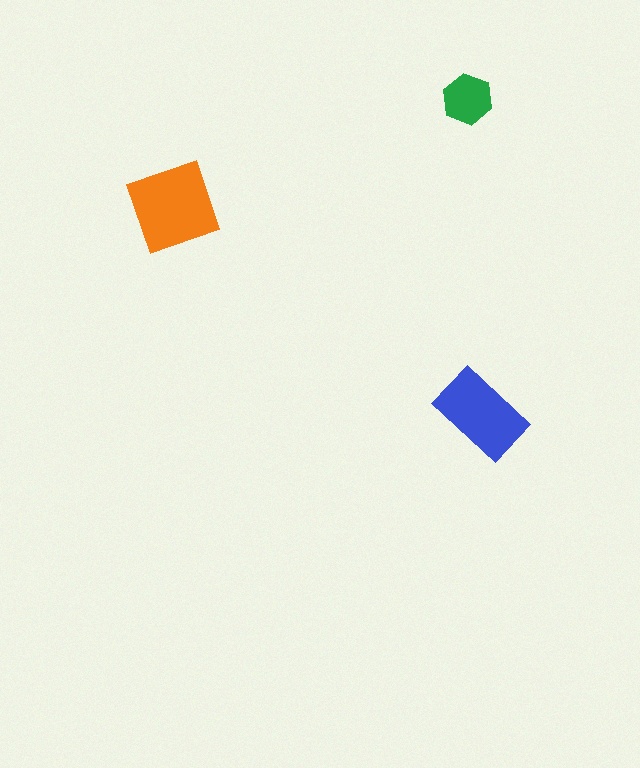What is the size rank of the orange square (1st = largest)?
1st.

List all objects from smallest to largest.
The green hexagon, the blue rectangle, the orange square.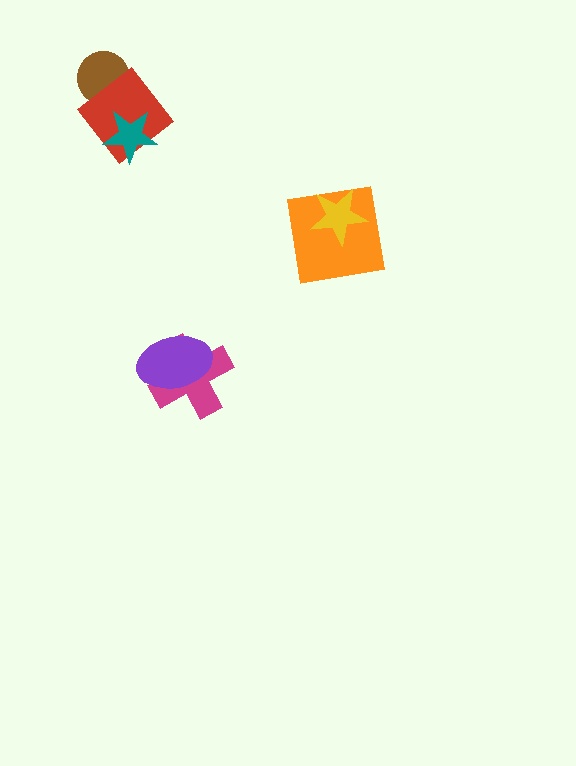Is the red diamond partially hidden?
Yes, it is partially covered by another shape.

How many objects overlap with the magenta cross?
1 object overlaps with the magenta cross.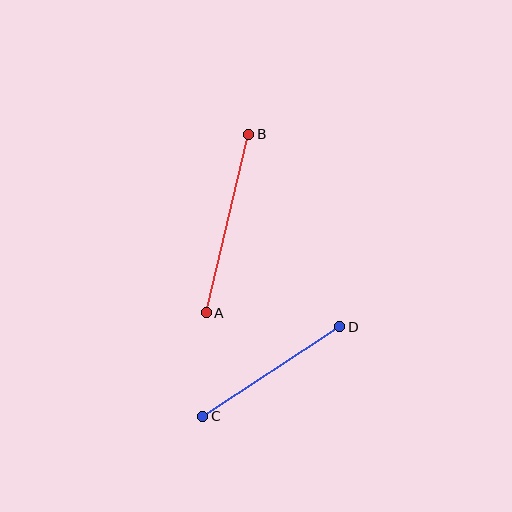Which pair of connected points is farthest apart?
Points A and B are farthest apart.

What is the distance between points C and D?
The distance is approximately 164 pixels.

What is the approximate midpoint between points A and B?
The midpoint is at approximately (227, 224) pixels.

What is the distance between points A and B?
The distance is approximately 183 pixels.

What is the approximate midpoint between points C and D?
The midpoint is at approximately (271, 371) pixels.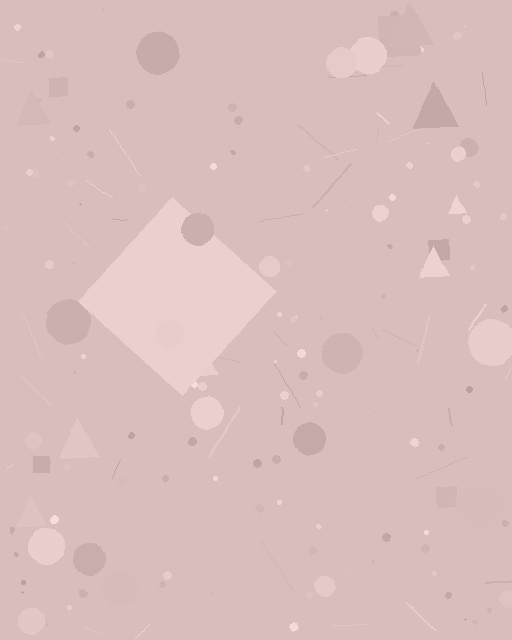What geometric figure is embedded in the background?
A diamond is embedded in the background.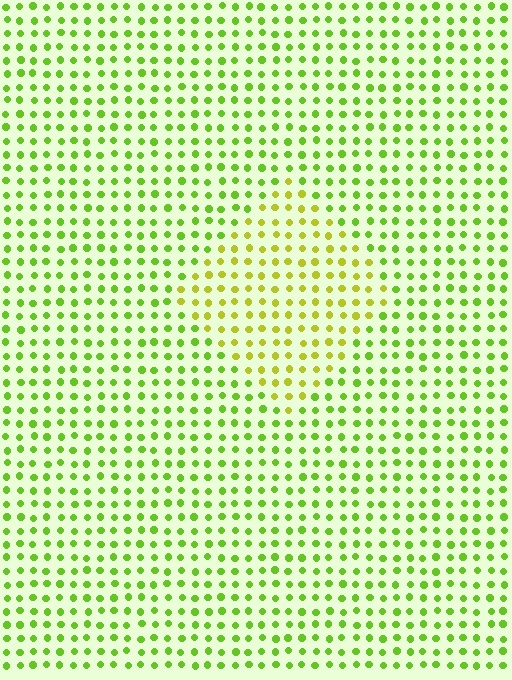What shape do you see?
I see a diamond.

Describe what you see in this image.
The image is filled with small lime elements in a uniform arrangement. A diamond-shaped region is visible where the elements are tinted to a slightly different hue, forming a subtle color boundary.